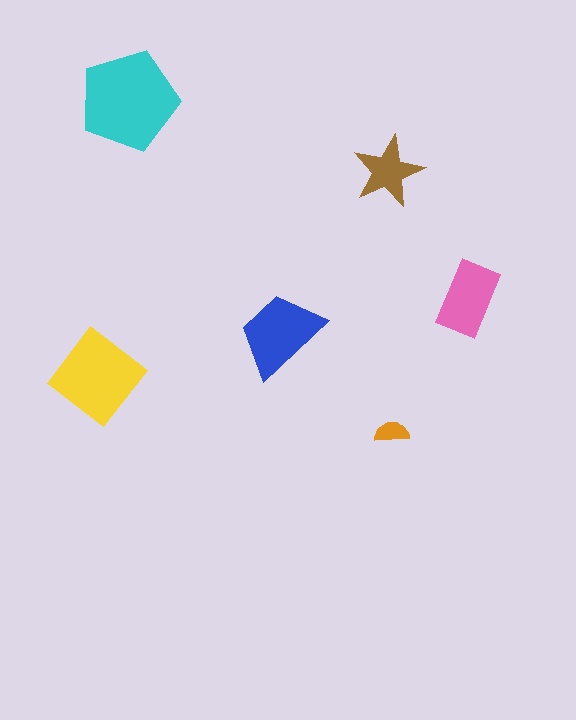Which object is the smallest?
The orange semicircle.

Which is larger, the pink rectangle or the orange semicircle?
The pink rectangle.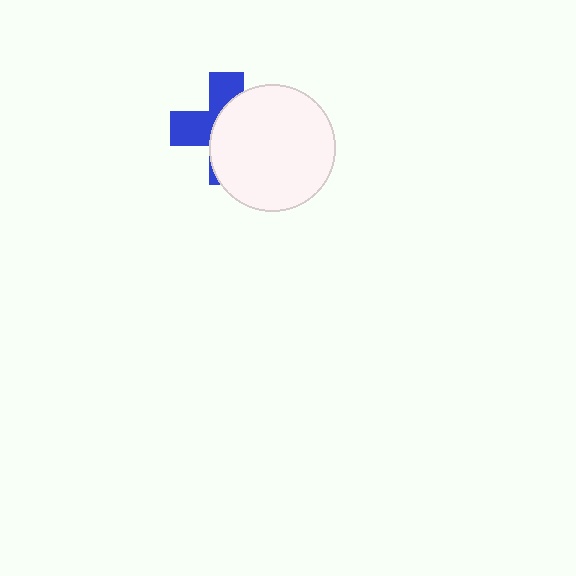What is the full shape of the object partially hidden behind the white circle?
The partially hidden object is a blue cross.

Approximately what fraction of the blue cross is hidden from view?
Roughly 59% of the blue cross is hidden behind the white circle.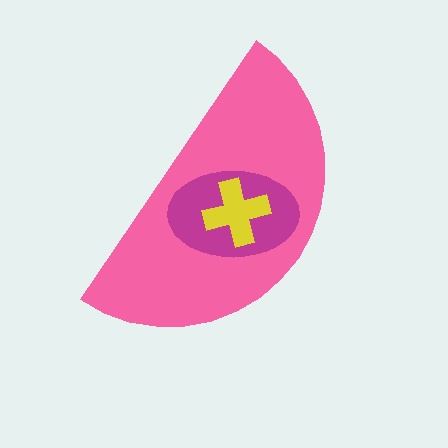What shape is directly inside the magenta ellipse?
The yellow cross.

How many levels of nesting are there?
3.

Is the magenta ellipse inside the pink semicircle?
Yes.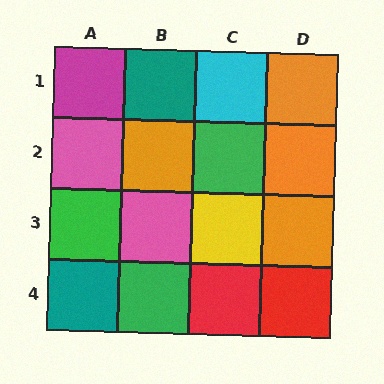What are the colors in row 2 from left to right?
Pink, orange, green, orange.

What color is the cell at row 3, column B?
Pink.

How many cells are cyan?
1 cell is cyan.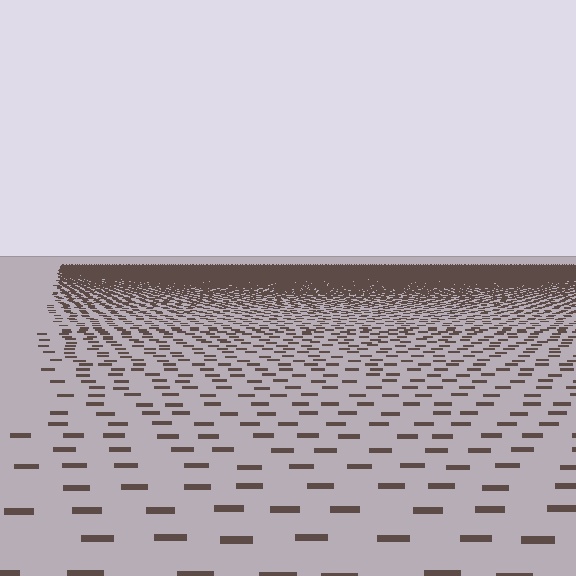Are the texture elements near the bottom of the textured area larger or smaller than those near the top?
Larger. Near the bottom, elements are closer to the viewer and appear at a bigger on-screen size.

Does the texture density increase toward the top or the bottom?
Density increases toward the top.